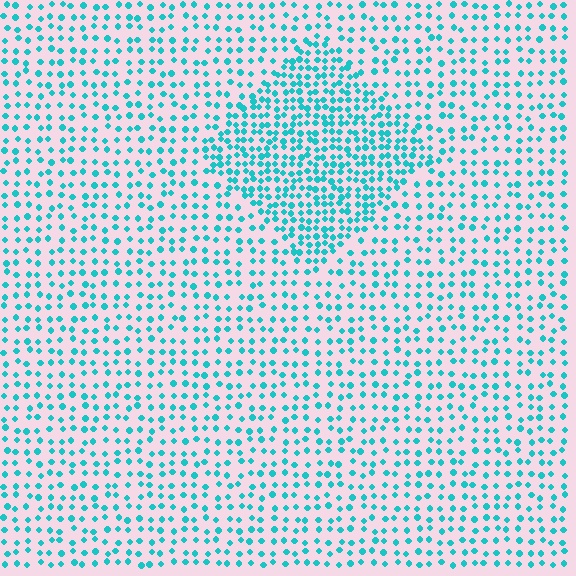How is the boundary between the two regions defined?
The boundary is defined by a change in element density (approximately 1.9x ratio). All elements are the same color, size, and shape.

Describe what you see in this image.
The image contains small cyan elements arranged at two different densities. A diamond-shaped region is visible where the elements are more densely packed than the surrounding area.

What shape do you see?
I see a diamond.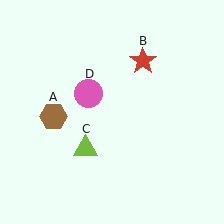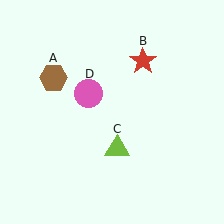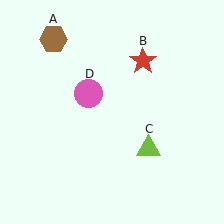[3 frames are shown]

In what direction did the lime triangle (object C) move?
The lime triangle (object C) moved right.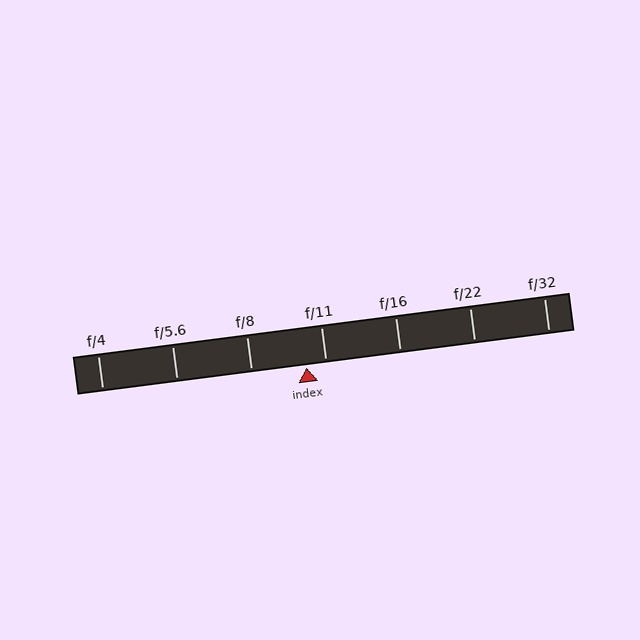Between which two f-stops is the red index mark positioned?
The index mark is between f/8 and f/11.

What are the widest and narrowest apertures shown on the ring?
The widest aperture shown is f/4 and the narrowest is f/32.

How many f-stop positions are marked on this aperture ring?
There are 7 f-stop positions marked.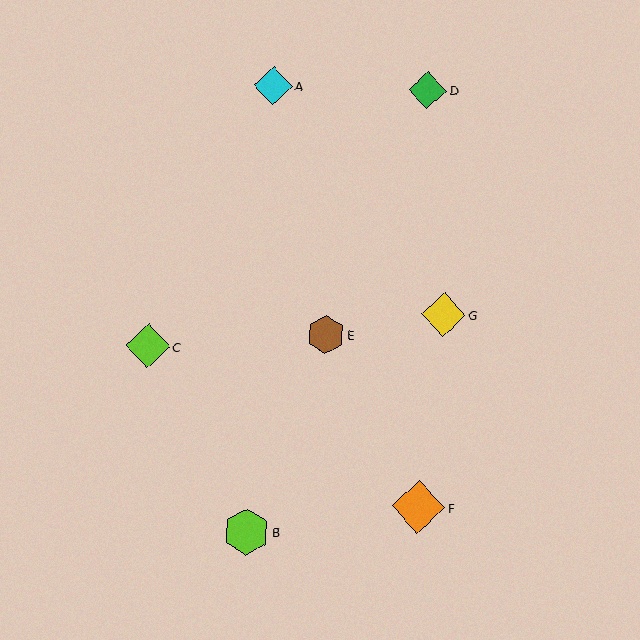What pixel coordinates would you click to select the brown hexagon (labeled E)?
Click at (326, 335) to select the brown hexagon E.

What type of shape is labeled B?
Shape B is a lime hexagon.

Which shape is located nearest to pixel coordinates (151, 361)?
The lime diamond (labeled C) at (148, 346) is nearest to that location.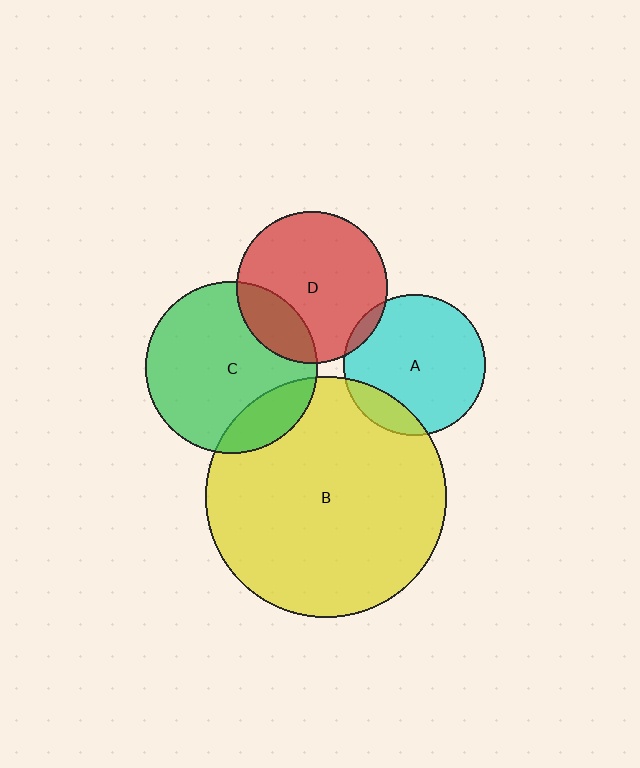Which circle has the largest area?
Circle B (yellow).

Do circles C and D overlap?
Yes.